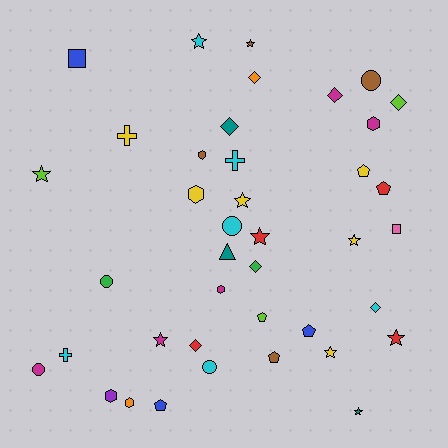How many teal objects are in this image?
There are 3 teal objects.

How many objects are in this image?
There are 40 objects.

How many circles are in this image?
There are 5 circles.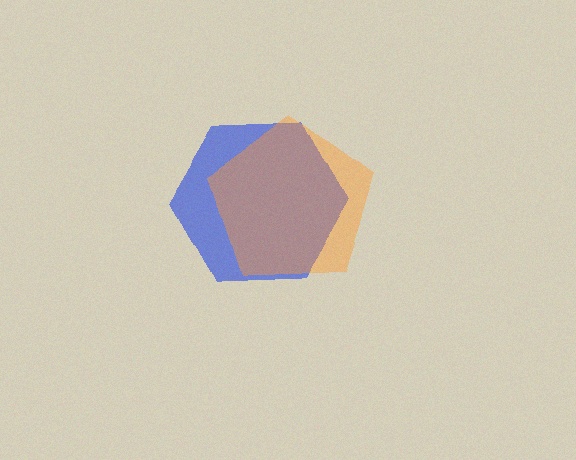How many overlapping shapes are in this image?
There are 2 overlapping shapes in the image.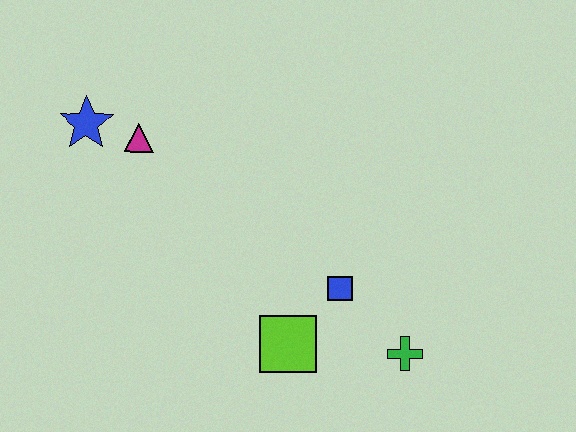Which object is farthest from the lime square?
The blue star is farthest from the lime square.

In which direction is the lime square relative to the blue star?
The lime square is below the blue star.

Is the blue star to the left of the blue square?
Yes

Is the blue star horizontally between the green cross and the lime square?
No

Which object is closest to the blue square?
The lime square is closest to the blue square.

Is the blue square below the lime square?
No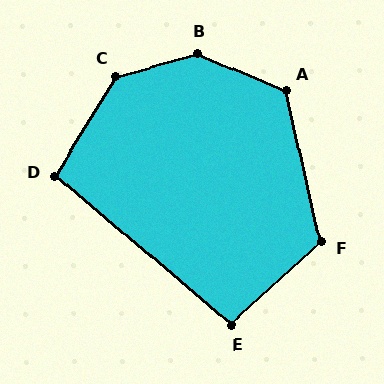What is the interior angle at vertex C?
Approximately 137 degrees (obtuse).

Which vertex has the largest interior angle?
B, at approximately 142 degrees.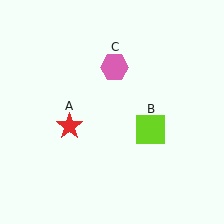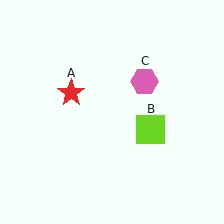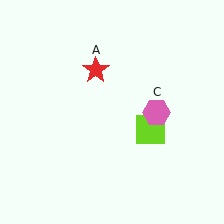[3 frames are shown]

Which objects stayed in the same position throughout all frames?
Lime square (object B) remained stationary.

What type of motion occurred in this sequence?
The red star (object A), pink hexagon (object C) rotated clockwise around the center of the scene.